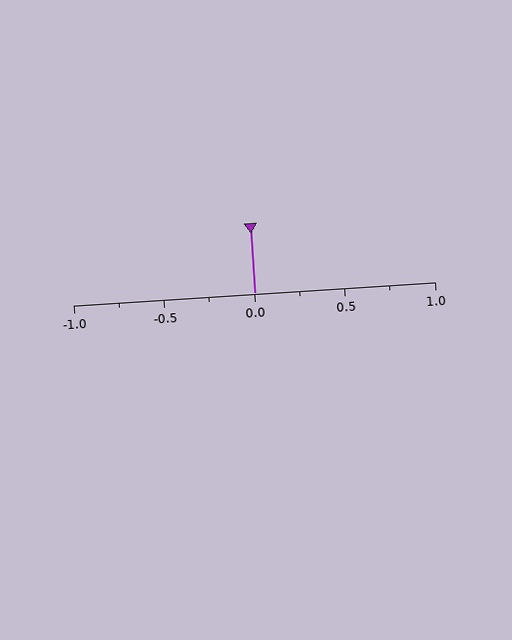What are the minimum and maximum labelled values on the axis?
The axis runs from -1.0 to 1.0.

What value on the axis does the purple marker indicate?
The marker indicates approximately 0.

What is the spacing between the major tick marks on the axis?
The major ticks are spaced 0.5 apart.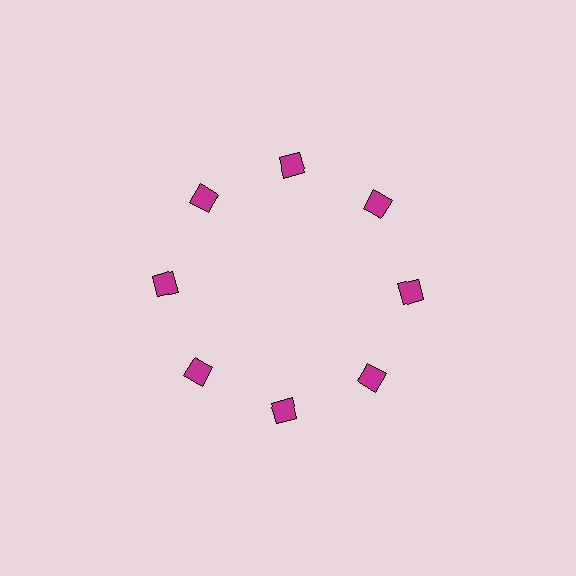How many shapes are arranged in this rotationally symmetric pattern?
There are 8 shapes, arranged in 8 groups of 1.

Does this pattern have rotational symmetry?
Yes, this pattern has 8-fold rotational symmetry. It looks the same after rotating 45 degrees around the center.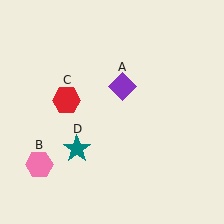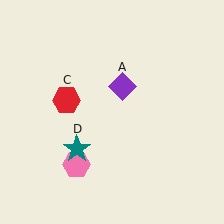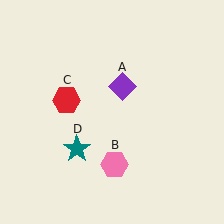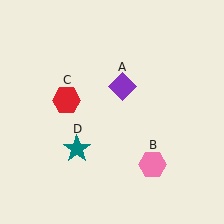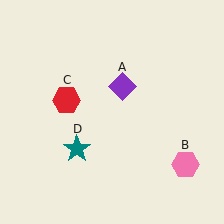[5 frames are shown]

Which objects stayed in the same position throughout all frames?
Purple diamond (object A) and red hexagon (object C) and teal star (object D) remained stationary.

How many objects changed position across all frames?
1 object changed position: pink hexagon (object B).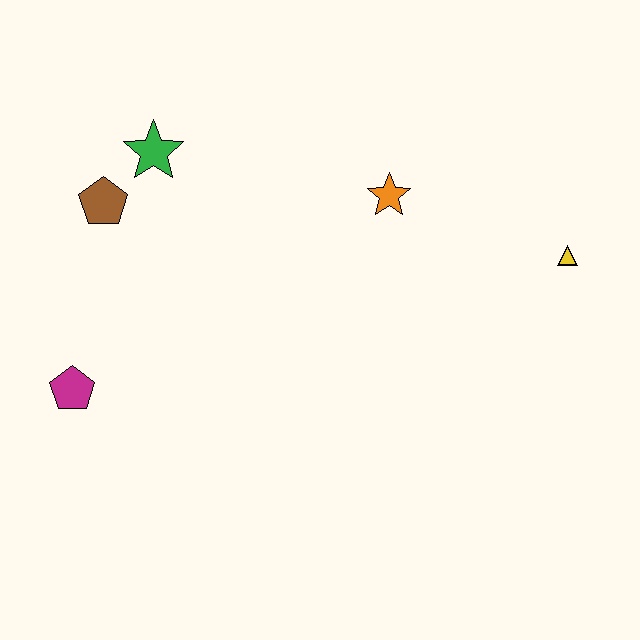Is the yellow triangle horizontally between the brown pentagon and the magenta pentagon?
No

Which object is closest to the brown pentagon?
The green star is closest to the brown pentagon.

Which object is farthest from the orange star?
The magenta pentagon is farthest from the orange star.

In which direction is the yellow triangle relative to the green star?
The yellow triangle is to the right of the green star.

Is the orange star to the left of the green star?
No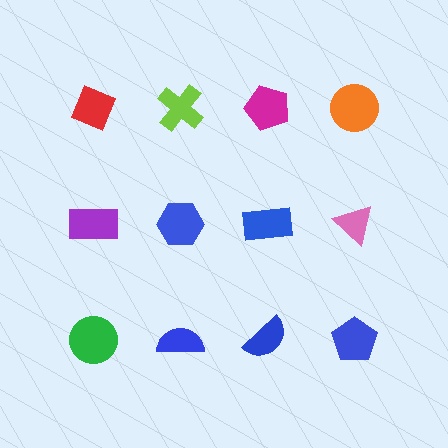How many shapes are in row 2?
4 shapes.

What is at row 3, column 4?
A blue pentagon.